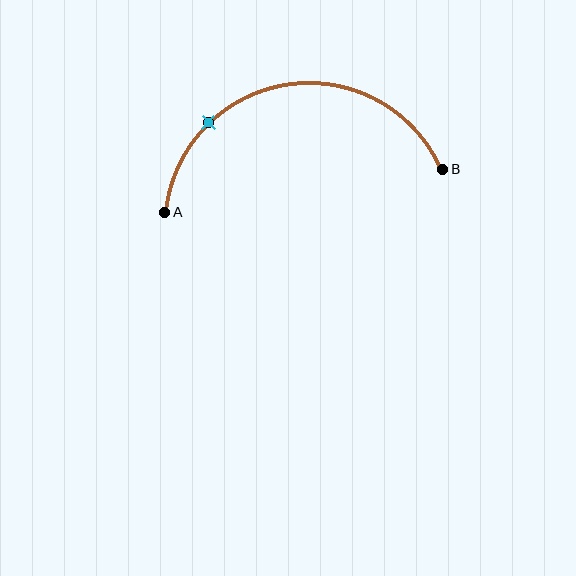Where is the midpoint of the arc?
The arc midpoint is the point on the curve farthest from the straight line joining A and B. It sits above that line.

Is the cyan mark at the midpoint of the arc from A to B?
No. The cyan mark lies on the arc but is closer to endpoint A. The arc midpoint would be at the point on the curve equidistant along the arc from both A and B.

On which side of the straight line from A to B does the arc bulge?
The arc bulges above the straight line connecting A and B.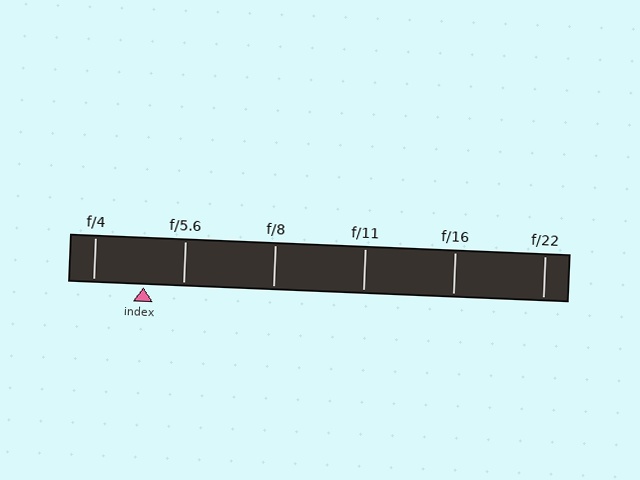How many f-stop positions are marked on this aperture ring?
There are 6 f-stop positions marked.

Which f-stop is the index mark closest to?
The index mark is closest to f/5.6.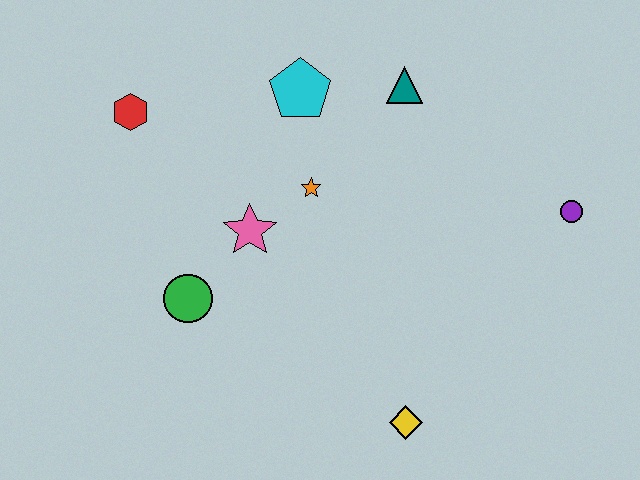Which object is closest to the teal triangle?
The cyan pentagon is closest to the teal triangle.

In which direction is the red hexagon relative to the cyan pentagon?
The red hexagon is to the left of the cyan pentagon.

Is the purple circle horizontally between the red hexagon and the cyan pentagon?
No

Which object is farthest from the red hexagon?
The purple circle is farthest from the red hexagon.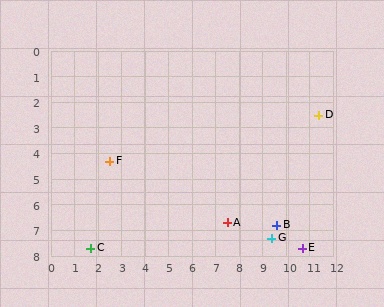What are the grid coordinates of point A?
Point A is at approximately (7.5, 6.7).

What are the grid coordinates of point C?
Point C is at approximately (1.7, 7.7).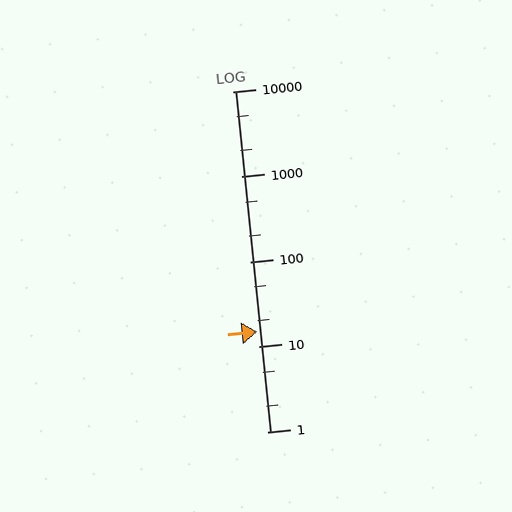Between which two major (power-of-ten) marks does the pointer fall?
The pointer is between 10 and 100.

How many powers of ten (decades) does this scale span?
The scale spans 4 decades, from 1 to 10000.